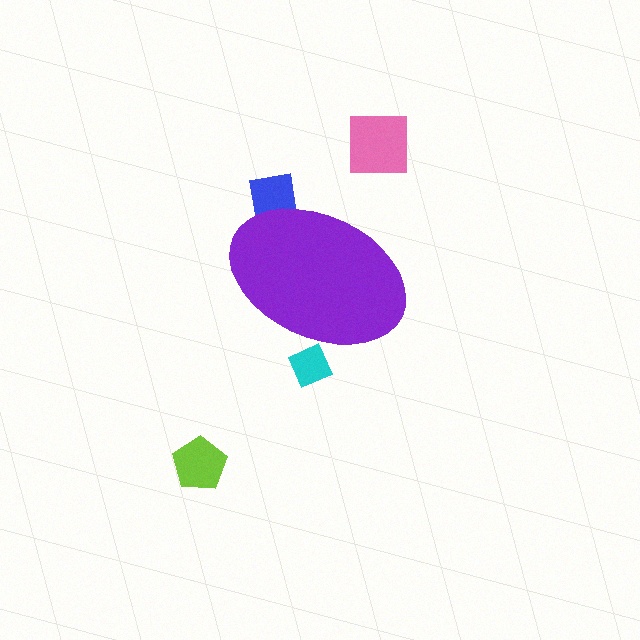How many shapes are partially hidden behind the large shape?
2 shapes are partially hidden.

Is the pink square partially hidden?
No, the pink square is fully visible.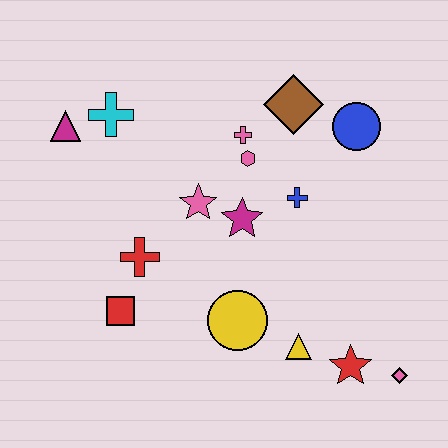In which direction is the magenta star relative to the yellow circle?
The magenta star is above the yellow circle.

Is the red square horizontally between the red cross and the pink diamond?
No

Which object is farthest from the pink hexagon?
The pink diamond is farthest from the pink hexagon.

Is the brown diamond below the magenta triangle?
No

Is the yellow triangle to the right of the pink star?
Yes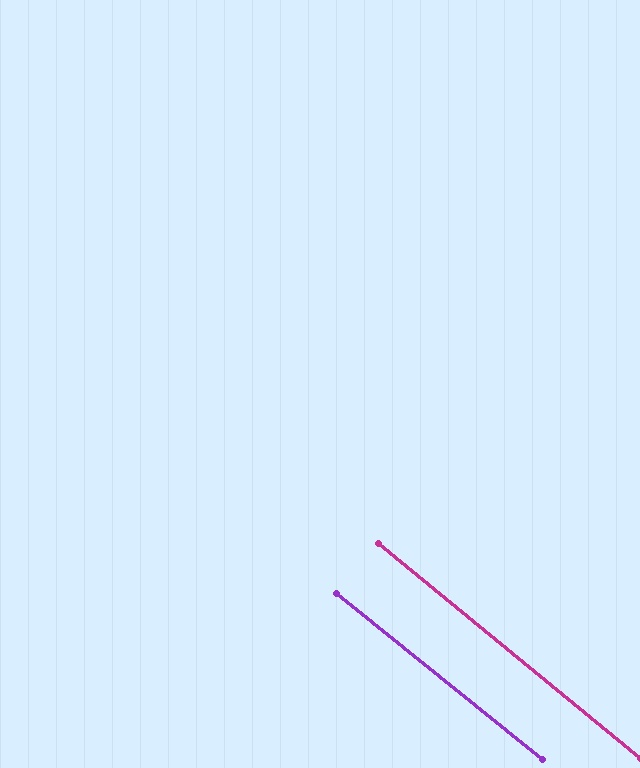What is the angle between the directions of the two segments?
Approximately 0 degrees.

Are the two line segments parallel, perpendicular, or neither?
Parallel — their directions differ by only 0.4°.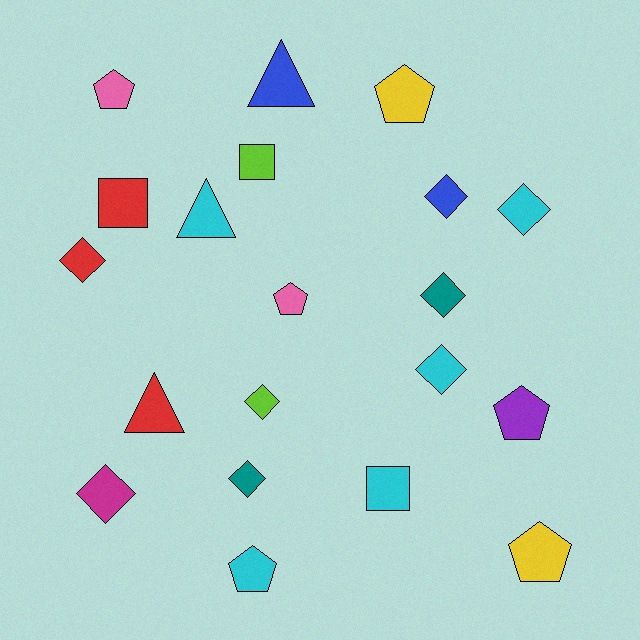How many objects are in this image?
There are 20 objects.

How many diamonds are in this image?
There are 8 diamonds.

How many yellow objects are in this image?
There are 2 yellow objects.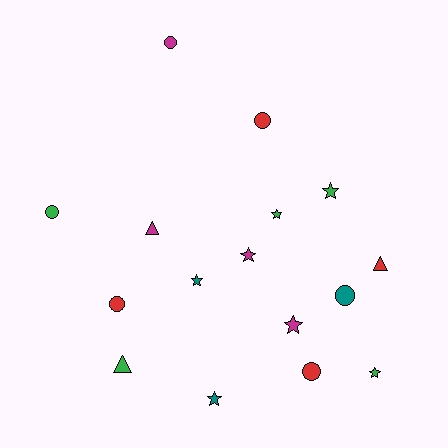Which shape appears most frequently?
Star, with 7 objects.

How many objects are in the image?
There are 16 objects.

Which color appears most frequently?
Green, with 5 objects.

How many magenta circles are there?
There is 1 magenta circle.